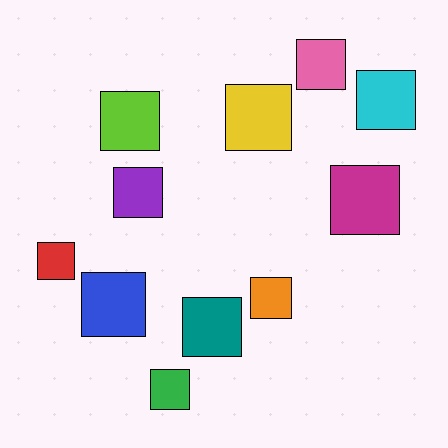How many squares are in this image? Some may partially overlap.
There are 11 squares.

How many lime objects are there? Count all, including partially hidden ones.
There is 1 lime object.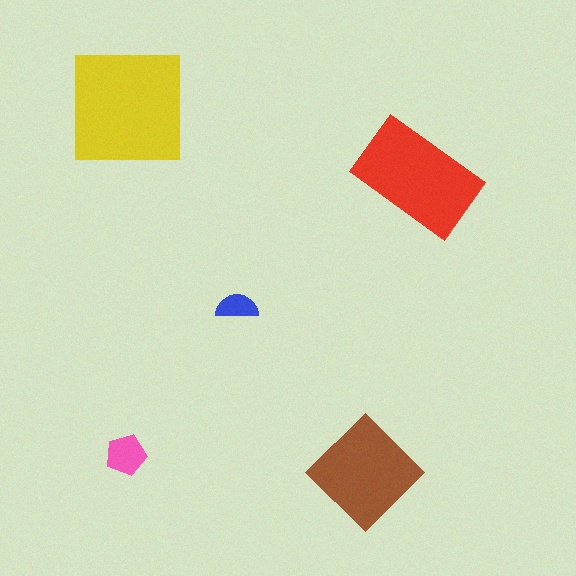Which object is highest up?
The yellow square is topmost.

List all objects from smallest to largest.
The blue semicircle, the pink pentagon, the brown diamond, the red rectangle, the yellow square.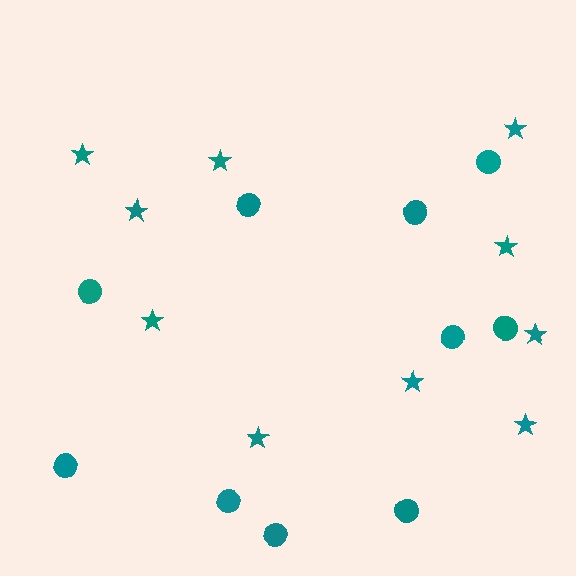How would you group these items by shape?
There are 2 groups: one group of stars (10) and one group of circles (10).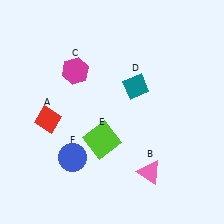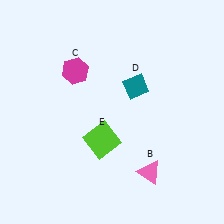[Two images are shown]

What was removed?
The red diamond (A), the blue circle (F) were removed in Image 2.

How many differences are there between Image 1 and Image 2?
There are 2 differences between the two images.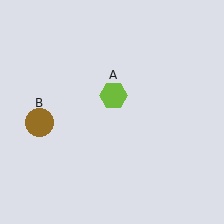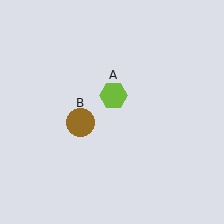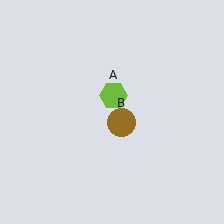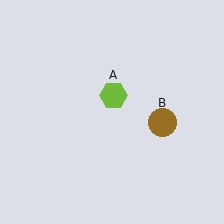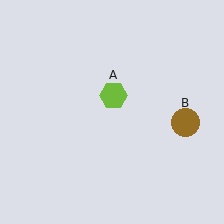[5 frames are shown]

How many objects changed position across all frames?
1 object changed position: brown circle (object B).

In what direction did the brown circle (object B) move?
The brown circle (object B) moved right.